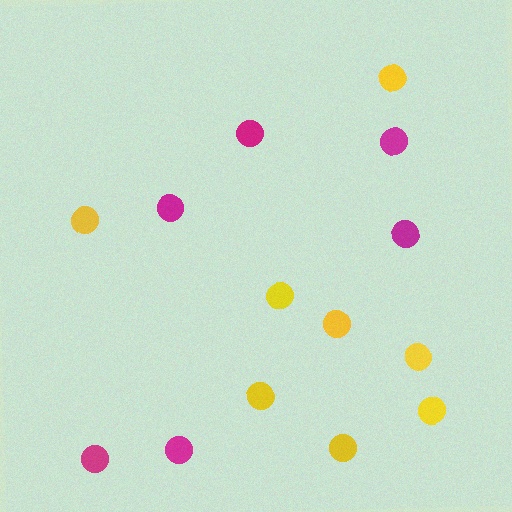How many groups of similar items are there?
There are 2 groups: one group of magenta circles (6) and one group of yellow circles (8).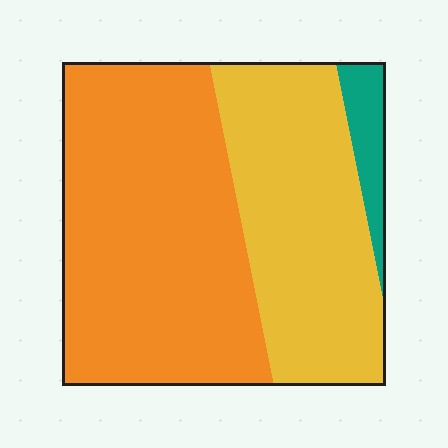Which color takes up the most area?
Orange, at roughly 55%.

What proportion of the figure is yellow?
Yellow takes up between a third and a half of the figure.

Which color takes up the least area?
Teal, at roughly 5%.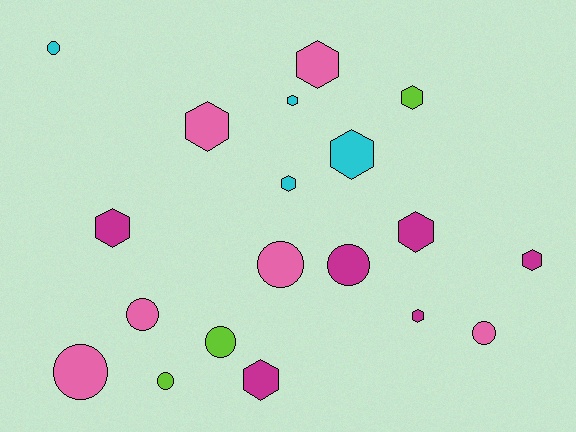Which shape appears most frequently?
Hexagon, with 11 objects.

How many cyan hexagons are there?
There are 3 cyan hexagons.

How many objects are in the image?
There are 19 objects.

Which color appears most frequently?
Magenta, with 6 objects.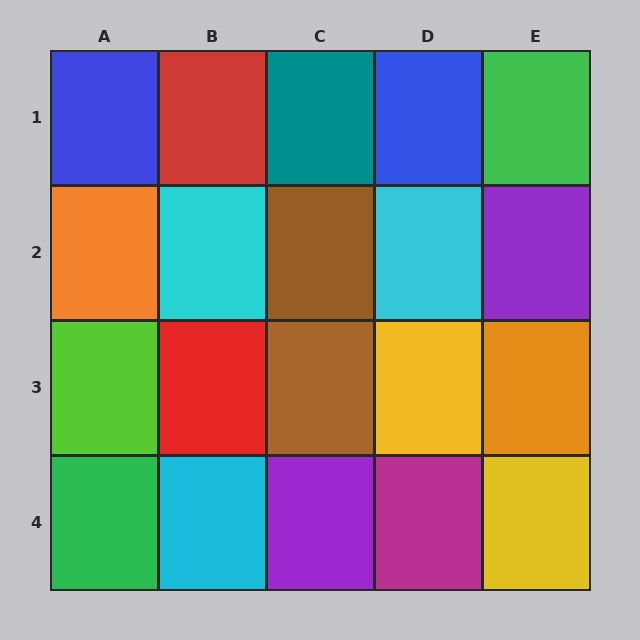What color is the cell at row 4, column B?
Cyan.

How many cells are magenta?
1 cell is magenta.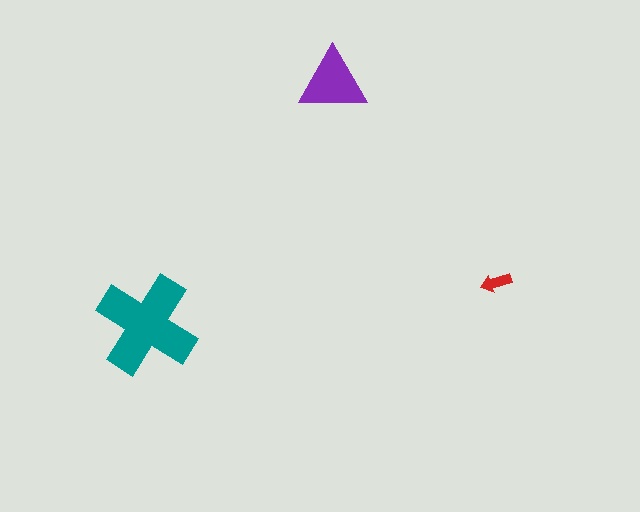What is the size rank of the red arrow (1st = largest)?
3rd.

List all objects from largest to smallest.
The teal cross, the purple triangle, the red arrow.